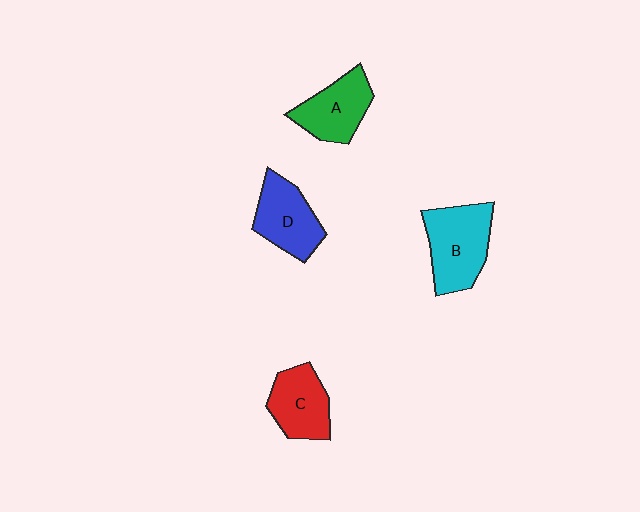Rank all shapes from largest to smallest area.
From largest to smallest: B (cyan), D (blue), A (green), C (red).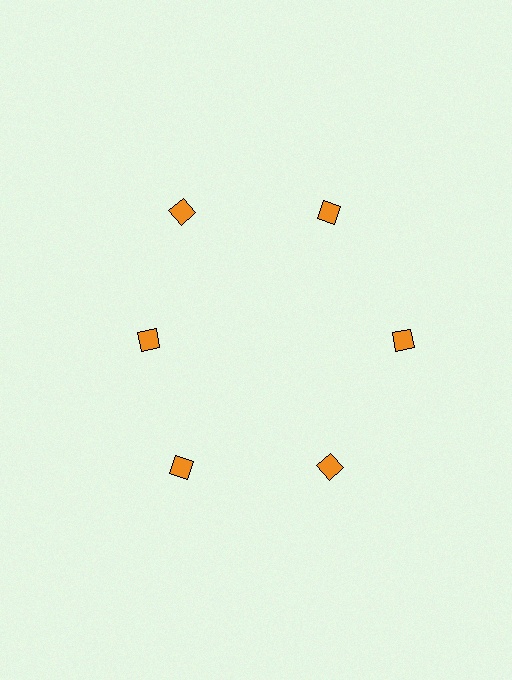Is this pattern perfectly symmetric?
No. The 6 orange diamonds are arranged in a ring, but one element near the 9 o'clock position is pulled inward toward the center, breaking the 6-fold rotational symmetry.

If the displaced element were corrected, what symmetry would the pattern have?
It would have 6-fold rotational symmetry — the pattern would map onto itself every 60 degrees.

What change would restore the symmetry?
The symmetry would be restored by moving it outward, back onto the ring so that all 6 diamonds sit at equal angles and equal distance from the center.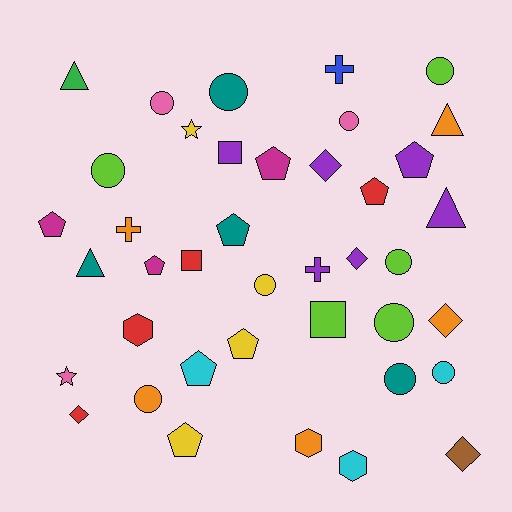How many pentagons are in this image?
There are 9 pentagons.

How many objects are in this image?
There are 40 objects.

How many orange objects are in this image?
There are 5 orange objects.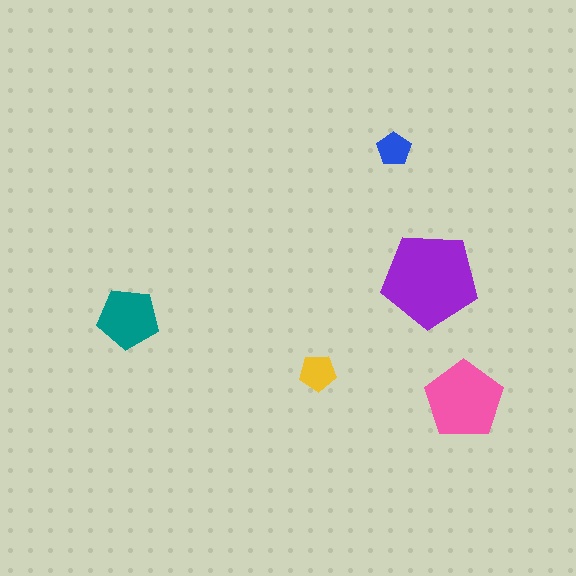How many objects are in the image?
There are 5 objects in the image.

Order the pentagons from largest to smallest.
the purple one, the pink one, the teal one, the yellow one, the blue one.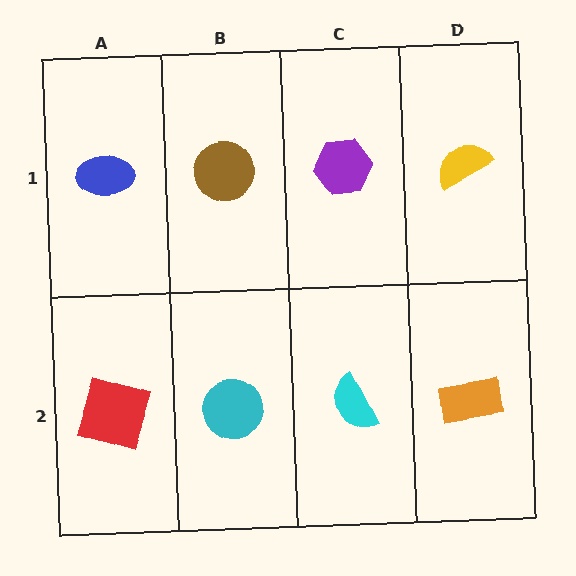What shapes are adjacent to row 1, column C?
A cyan semicircle (row 2, column C), a brown circle (row 1, column B), a yellow semicircle (row 1, column D).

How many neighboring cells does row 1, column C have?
3.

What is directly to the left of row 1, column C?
A brown circle.